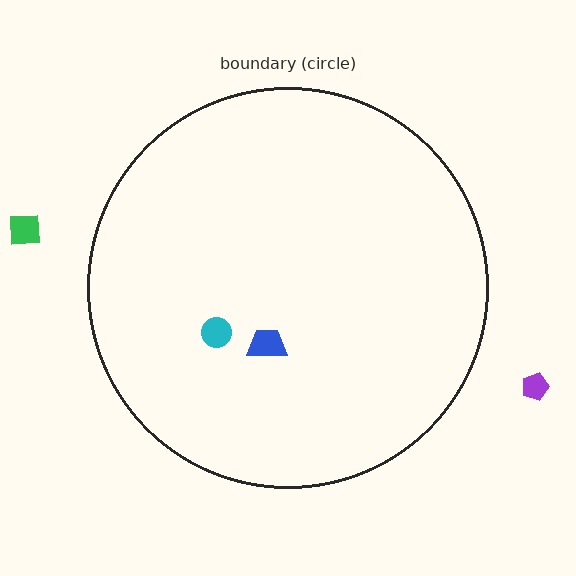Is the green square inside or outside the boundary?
Outside.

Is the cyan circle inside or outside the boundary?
Inside.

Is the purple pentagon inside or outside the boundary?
Outside.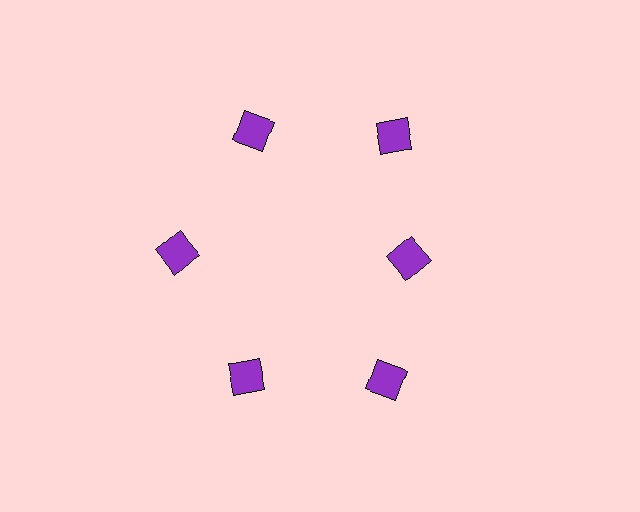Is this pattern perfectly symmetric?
No. The 6 purple diamonds are arranged in a ring, but one element near the 3 o'clock position is pulled inward toward the center, breaking the 6-fold rotational symmetry.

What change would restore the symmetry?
The symmetry would be restored by moving it outward, back onto the ring so that all 6 diamonds sit at equal angles and equal distance from the center.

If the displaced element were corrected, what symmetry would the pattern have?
It would have 6-fold rotational symmetry — the pattern would map onto itself every 60 degrees.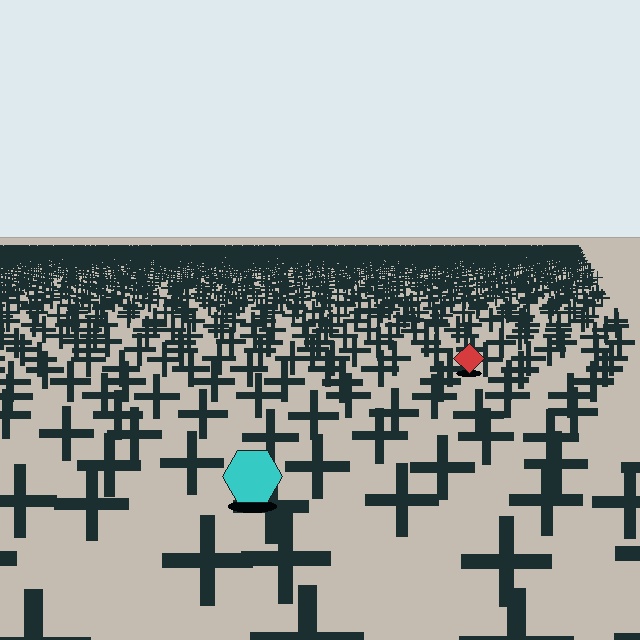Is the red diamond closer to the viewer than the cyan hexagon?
No. The cyan hexagon is closer — you can tell from the texture gradient: the ground texture is coarser near it.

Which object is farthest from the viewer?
The red diamond is farthest from the viewer. It appears smaller and the ground texture around it is denser.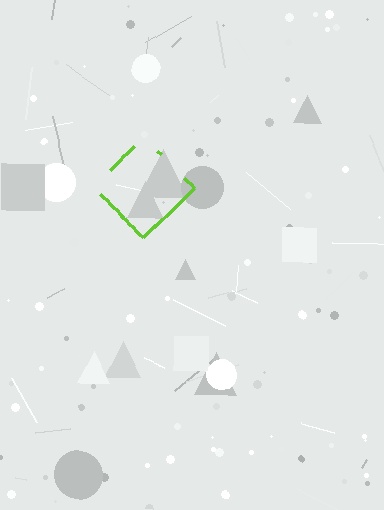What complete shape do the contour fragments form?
The contour fragments form a diamond.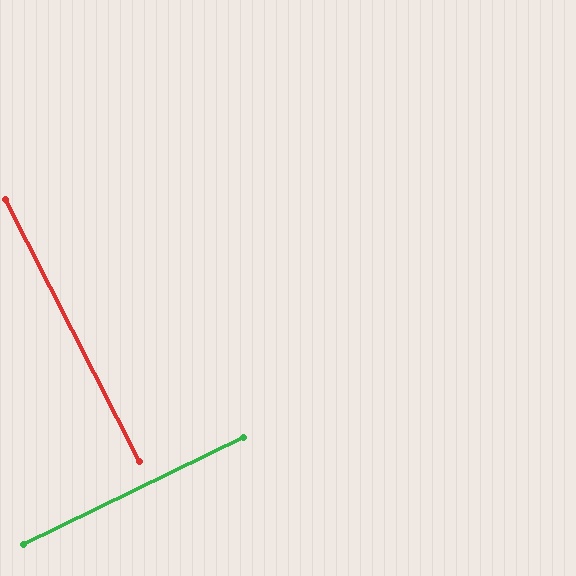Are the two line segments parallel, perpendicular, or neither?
Perpendicular — they meet at approximately 89°.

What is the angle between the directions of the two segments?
Approximately 89 degrees.